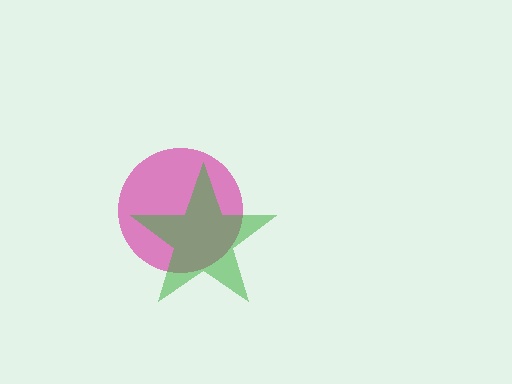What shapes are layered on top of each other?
The layered shapes are: a magenta circle, a green star.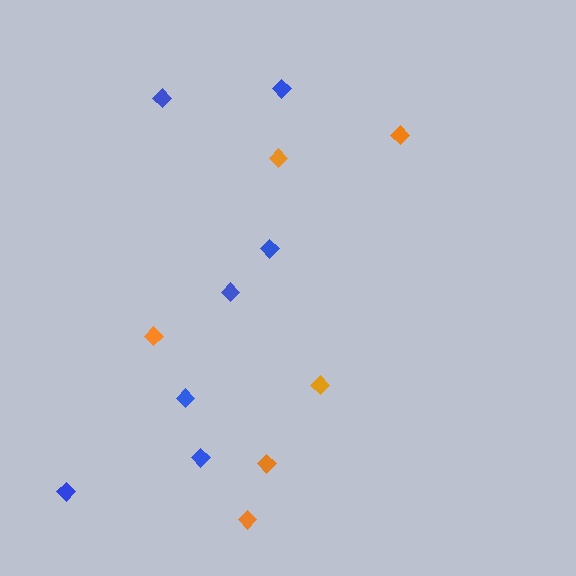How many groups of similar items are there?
There are 2 groups: one group of blue diamonds (7) and one group of orange diamonds (6).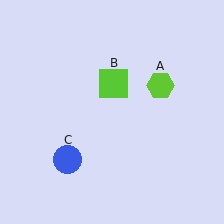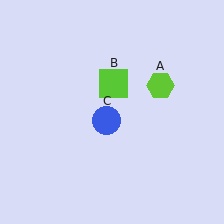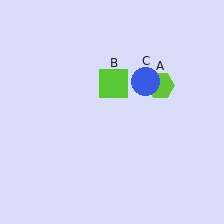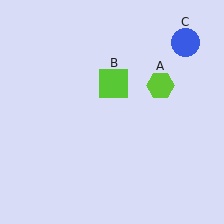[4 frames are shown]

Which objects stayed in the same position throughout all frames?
Lime hexagon (object A) and lime square (object B) remained stationary.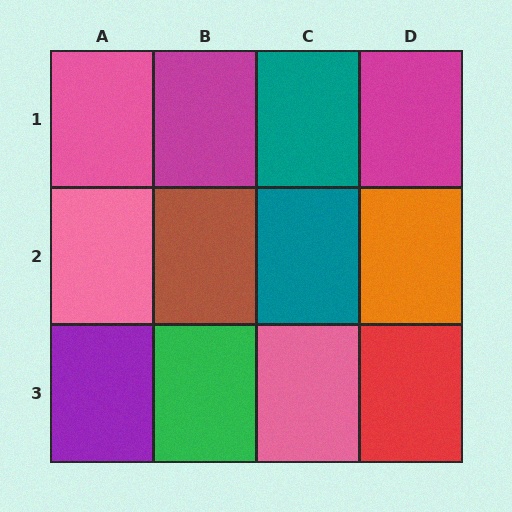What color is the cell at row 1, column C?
Teal.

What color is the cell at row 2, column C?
Teal.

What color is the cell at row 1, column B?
Magenta.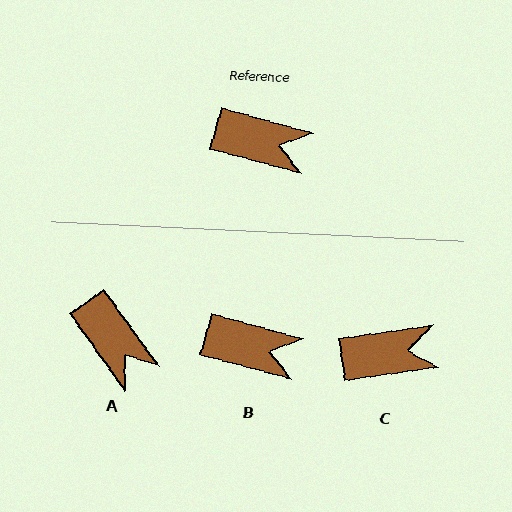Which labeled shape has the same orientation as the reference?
B.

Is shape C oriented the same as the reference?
No, it is off by about 23 degrees.